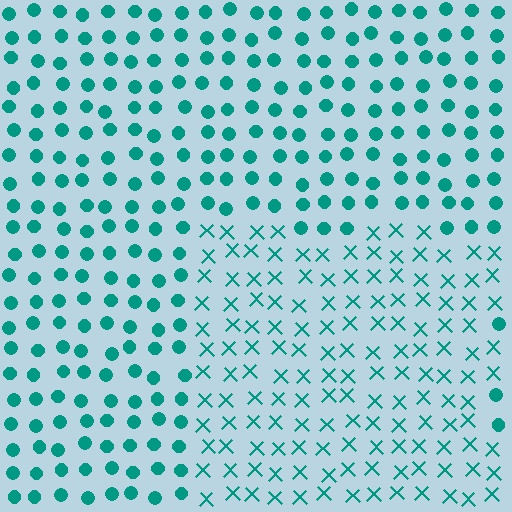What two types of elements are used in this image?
The image uses X marks inside the rectangle region and circles outside it.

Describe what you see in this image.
The image is filled with small teal elements arranged in a uniform grid. A rectangle-shaped region contains X marks, while the surrounding area contains circles. The boundary is defined purely by the change in element shape.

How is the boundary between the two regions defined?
The boundary is defined by a change in element shape: X marks inside vs. circles outside. All elements share the same color and spacing.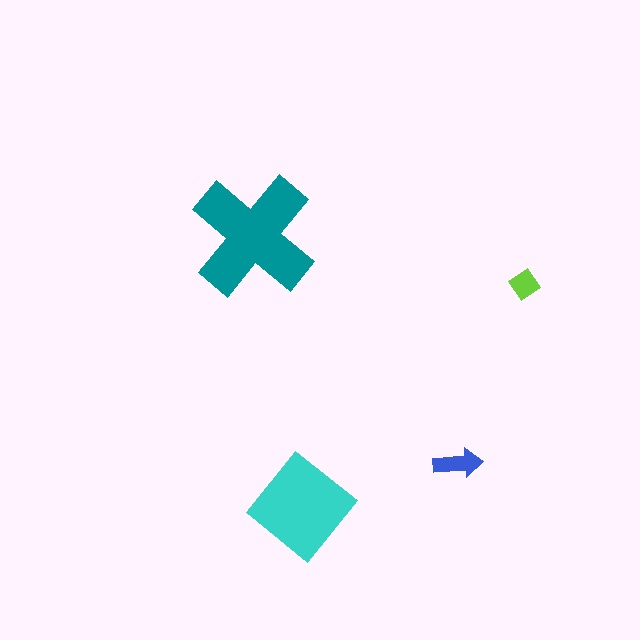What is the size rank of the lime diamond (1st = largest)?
4th.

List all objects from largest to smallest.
The teal cross, the cyan diamond, the blue arrow, the lime diamond.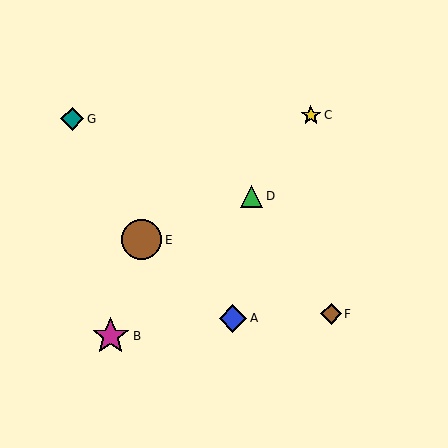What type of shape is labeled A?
Shape A is a blue diamond.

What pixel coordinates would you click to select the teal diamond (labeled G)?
Click at (72, 119) to select the teal diamond G.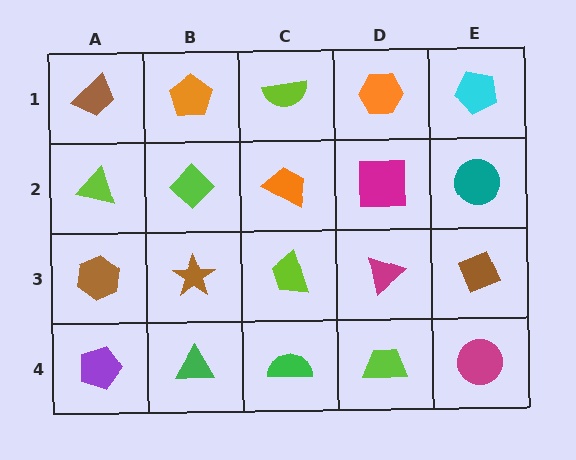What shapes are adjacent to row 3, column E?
A teal circle (row 2, column E), a magenta circle (row 4, column E), a magenta triangle (row 3, column D).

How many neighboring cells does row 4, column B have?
3.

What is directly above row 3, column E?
A teal circle.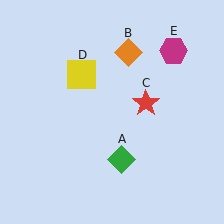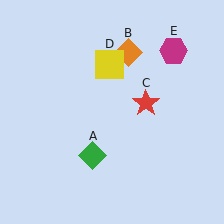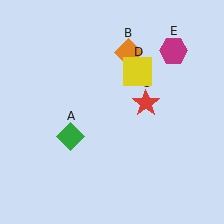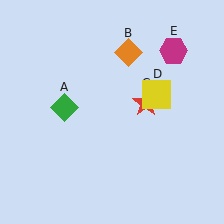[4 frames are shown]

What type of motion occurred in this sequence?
The green diamond (object A), yellow square (object D) rotated clockwise around the center of the scene.